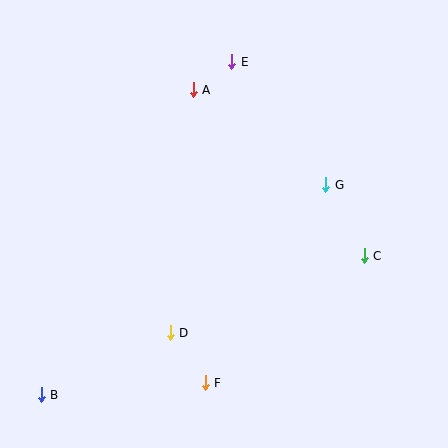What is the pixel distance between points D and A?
The distance between D and A is 244 pixels.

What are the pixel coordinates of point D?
Point D is at (170, 333).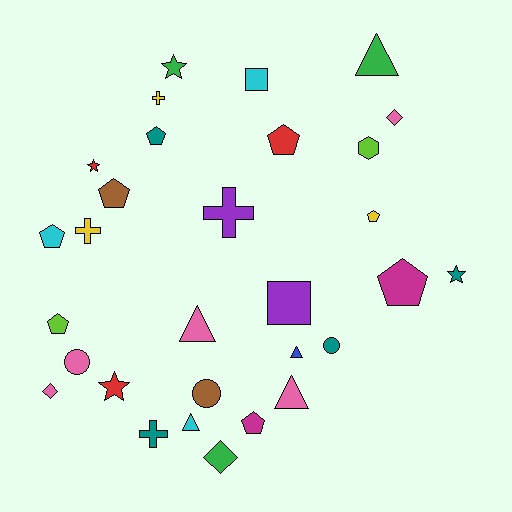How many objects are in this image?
There are 30 objects.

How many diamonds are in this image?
There are 3 diamonds.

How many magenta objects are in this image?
There are 2 magenta objects.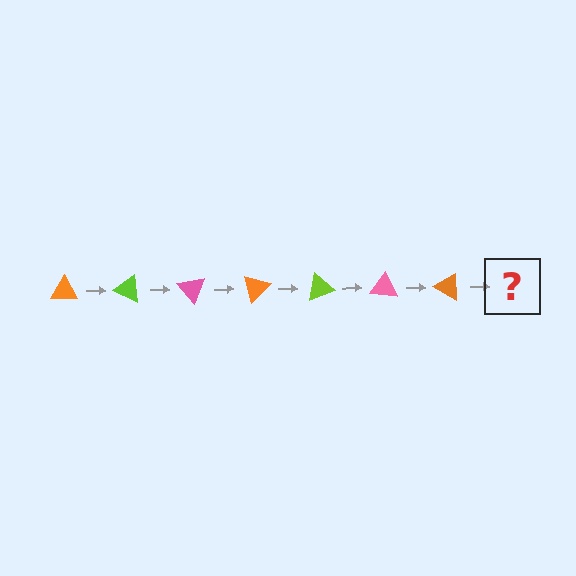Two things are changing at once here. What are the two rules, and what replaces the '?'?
The two rules are that it rotates 25 degrees each step and the color cycles through orange, lime, and pink. The '?' should be a lime triangle, rotated 175 degrees from the start.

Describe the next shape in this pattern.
It should be a lime triangle, rotated 175 degrees from the start.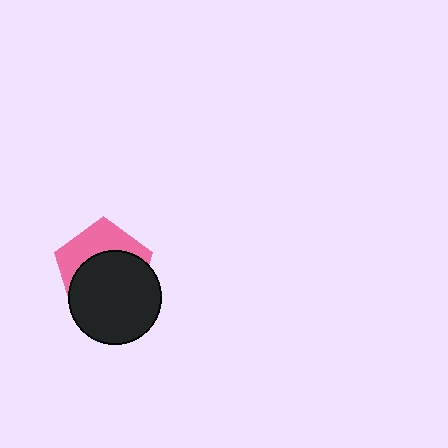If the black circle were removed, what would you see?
You would see the complete pink pentagon.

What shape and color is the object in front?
The object in front is a black circle.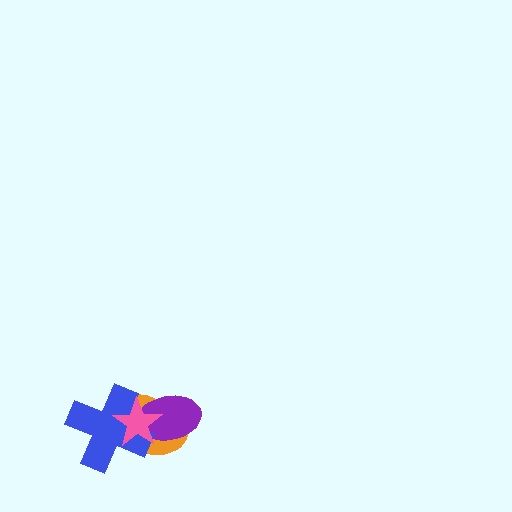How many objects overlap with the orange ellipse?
3 objects overlap with the orange ellipse.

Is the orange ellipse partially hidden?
Yes, it is partially covered by another shape.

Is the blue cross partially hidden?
Yes, it is partially covered by another shape.